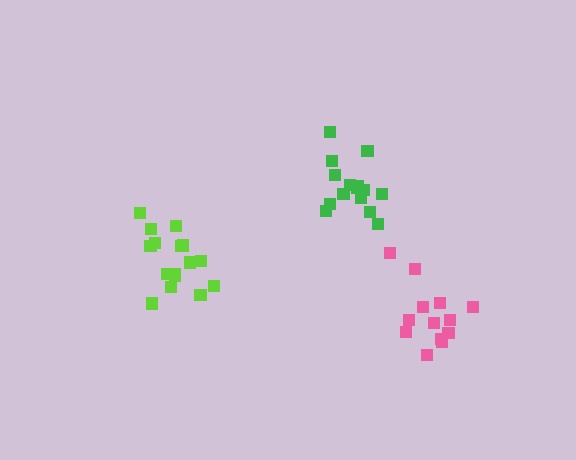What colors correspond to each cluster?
The clusters are colored: lime, pink, green.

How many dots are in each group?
Group 1: 16 dots, Group 2: 13 dots, Group 3: 15 dots (44 total).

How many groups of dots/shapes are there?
There are 3 groups.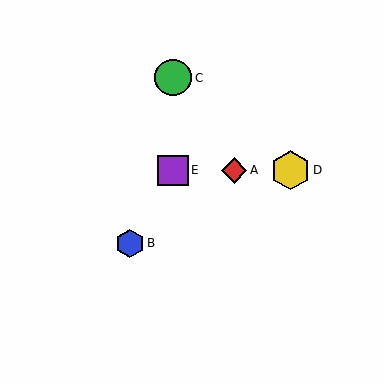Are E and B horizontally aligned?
No, E is at y≈170 and B is at y≈243.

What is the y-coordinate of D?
Object D is at y≈170.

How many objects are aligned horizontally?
3 objects (A, D, E) are aligned horizontally.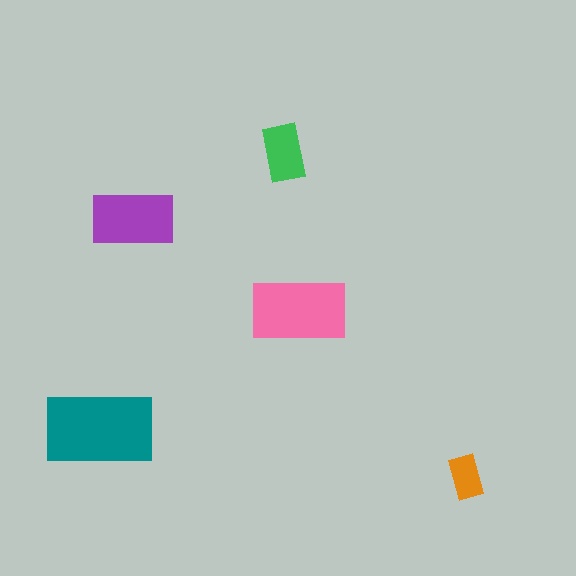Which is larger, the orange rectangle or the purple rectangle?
The purple one.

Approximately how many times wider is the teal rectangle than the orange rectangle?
About 2.5 times wider.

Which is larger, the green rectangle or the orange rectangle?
The green one.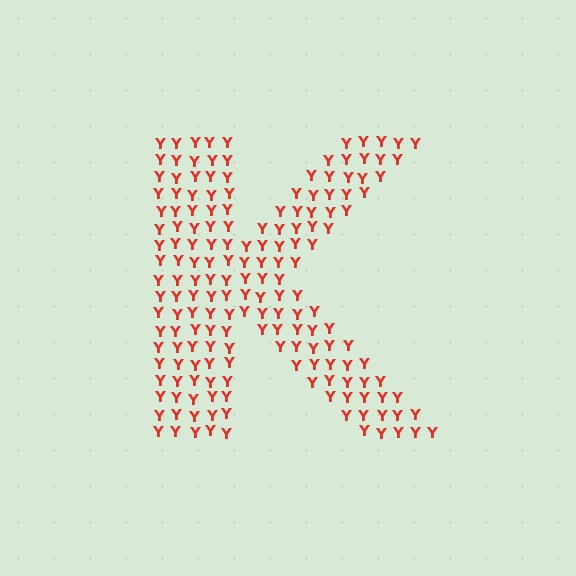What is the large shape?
The large shape is the letter K.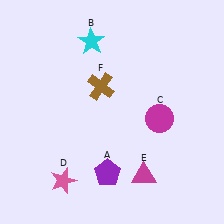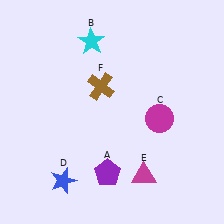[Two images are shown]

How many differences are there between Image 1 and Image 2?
There is 1 difference between the two images.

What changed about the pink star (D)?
In Image 1, D is pink. In Image 2, it changed to blue.